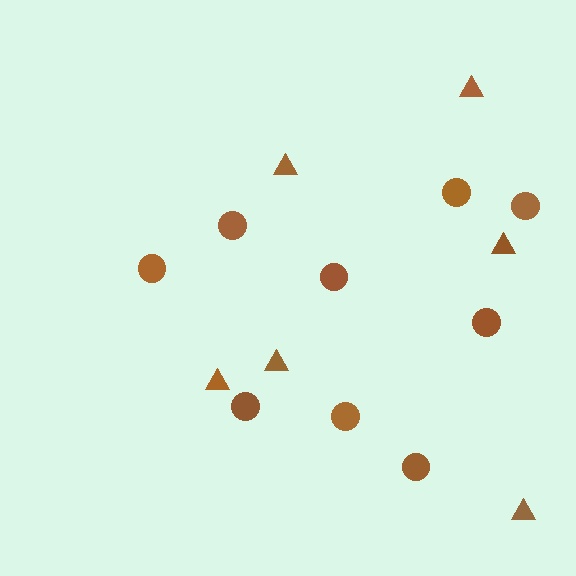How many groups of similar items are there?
There are 2 groups: one group of circles (9) and one group of triangles (6).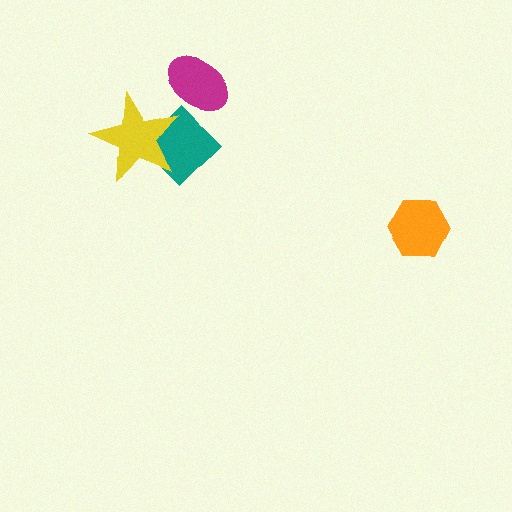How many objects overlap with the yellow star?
1 object overlaps with the yellow star.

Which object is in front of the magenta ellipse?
The teal diamond is in front of the magenta ellipse.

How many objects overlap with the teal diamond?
2 objects overlap with the teal diamond.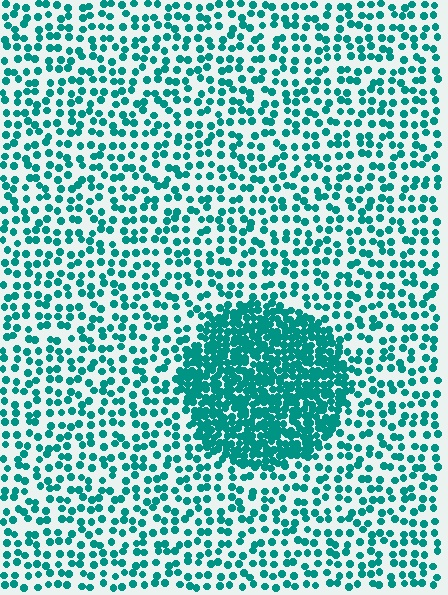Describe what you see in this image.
The image contains small teal elements arranged at two different densities. A circle-shaped region is visible where the elements are more densely packed than the surrounding area.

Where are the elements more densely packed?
The elements are more densely packed inside the circle boundary.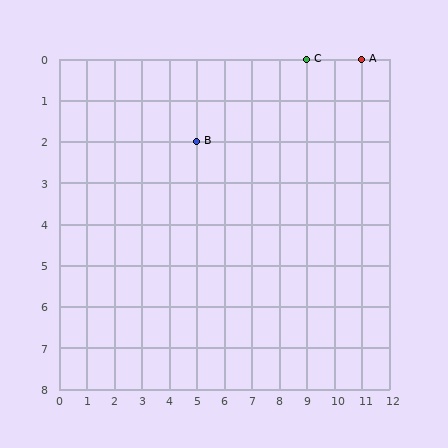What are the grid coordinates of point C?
Point C is at grid coordinates (9, 0).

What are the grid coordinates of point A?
Point A is at grid coordinates (11, 0).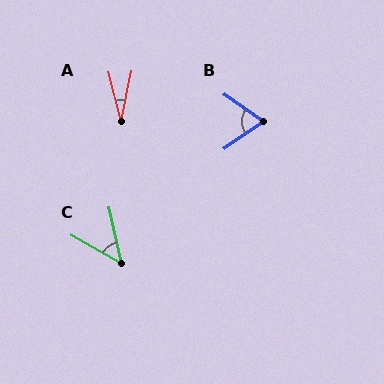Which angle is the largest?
B, at approximately 70 degrees.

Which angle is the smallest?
A, at approximately 27 degrees.